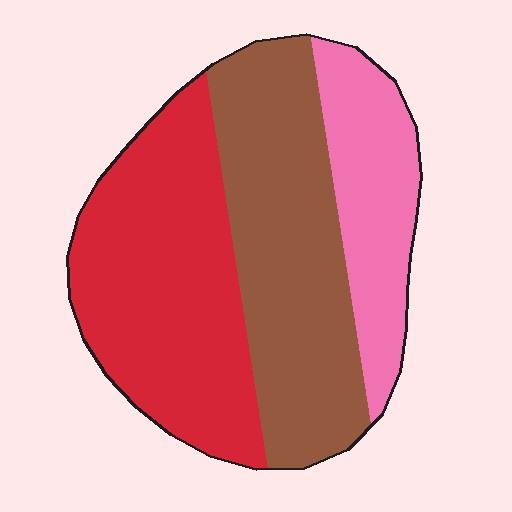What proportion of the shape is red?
Red takes up about two fifths (2/5) of the shape.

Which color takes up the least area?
Pink, at roughly 20%.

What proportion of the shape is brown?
Brown covers 39% of the shape.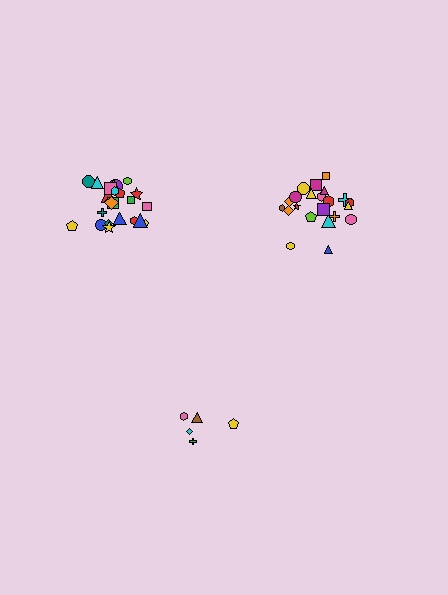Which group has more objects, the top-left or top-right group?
The top-left group.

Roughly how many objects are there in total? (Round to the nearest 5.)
Roughly 50 objects in total.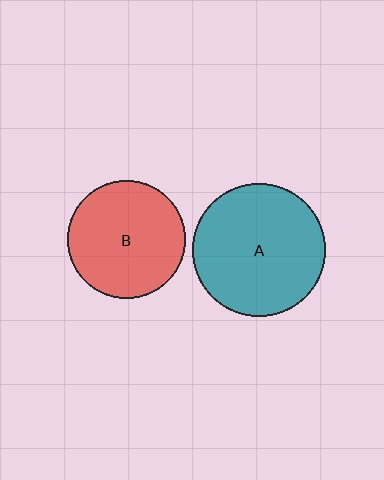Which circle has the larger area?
Circle A (teal).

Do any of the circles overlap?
No, none of the circles overlap.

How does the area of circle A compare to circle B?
Approximately 1.3 times.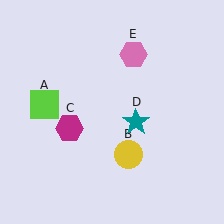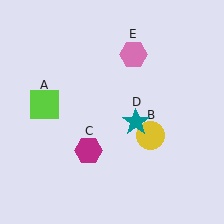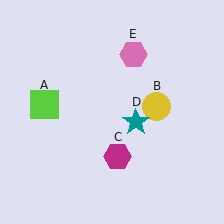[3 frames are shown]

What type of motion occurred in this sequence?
The yellow circle (object B), magenta hexagon (object C) rotated counterclockwise around the center of the scene.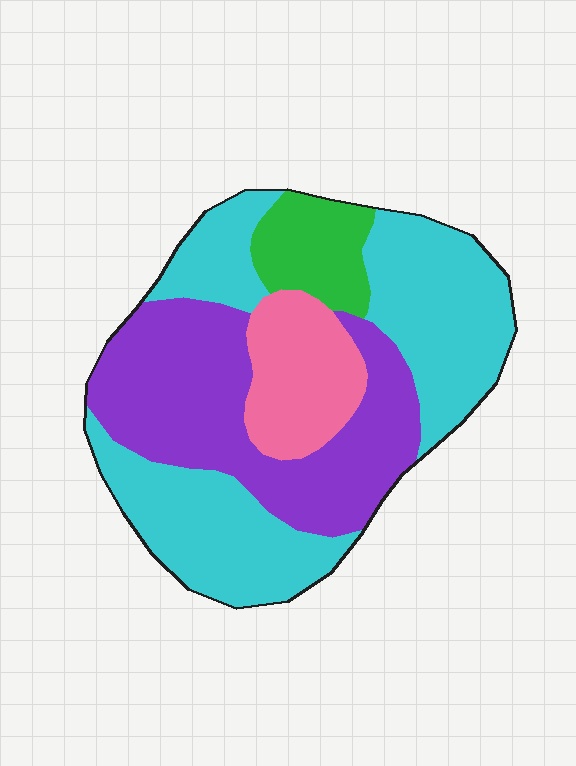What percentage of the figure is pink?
Pink covers 13% of the figure.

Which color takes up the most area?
Cyan, at roughly 45%.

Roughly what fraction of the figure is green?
Green takes up about one tenth (1/10) of the figure.